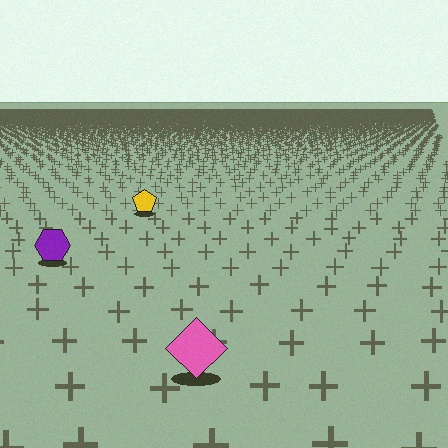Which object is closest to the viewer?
The pink diamond is closest. The texture marks near it are larger and more spread out.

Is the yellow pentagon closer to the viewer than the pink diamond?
No. The pink diamond is closer — you can tell from the texture gradient: the ground texture is coarser near it.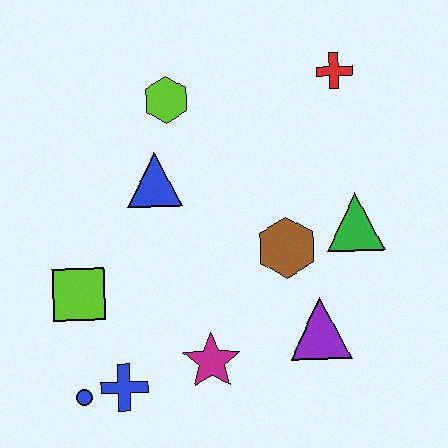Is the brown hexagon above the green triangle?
No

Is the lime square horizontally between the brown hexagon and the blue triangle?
No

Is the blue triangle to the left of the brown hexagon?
Yes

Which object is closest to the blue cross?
The blue circle is closest to the blue cross.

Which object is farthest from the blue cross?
The red cross is farthest from the blue cross.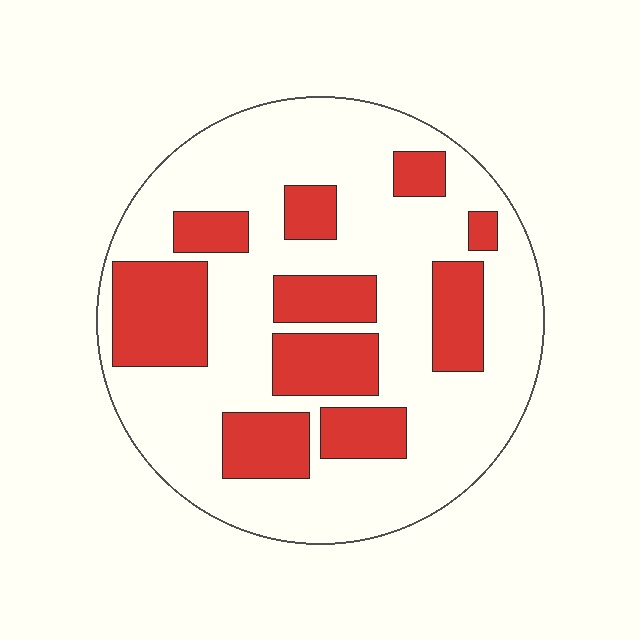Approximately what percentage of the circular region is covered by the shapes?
Approximately 30%.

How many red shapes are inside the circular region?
10.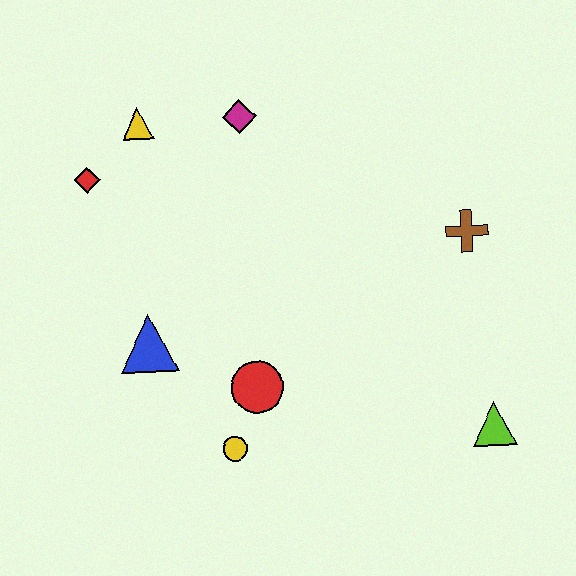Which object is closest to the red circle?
The yellow circle is closest to the red circle.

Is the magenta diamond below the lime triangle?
No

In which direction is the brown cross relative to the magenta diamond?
The brown cross is to the right of the magenta diamond.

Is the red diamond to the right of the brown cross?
No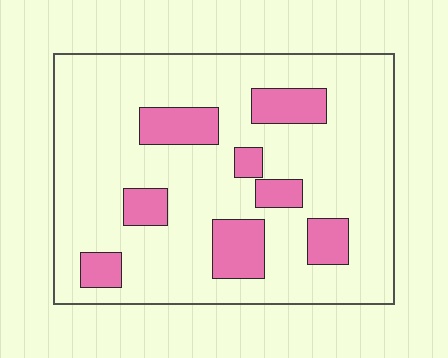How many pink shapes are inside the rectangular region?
8.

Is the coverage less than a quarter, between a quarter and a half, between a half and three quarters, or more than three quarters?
Less than a quarter.